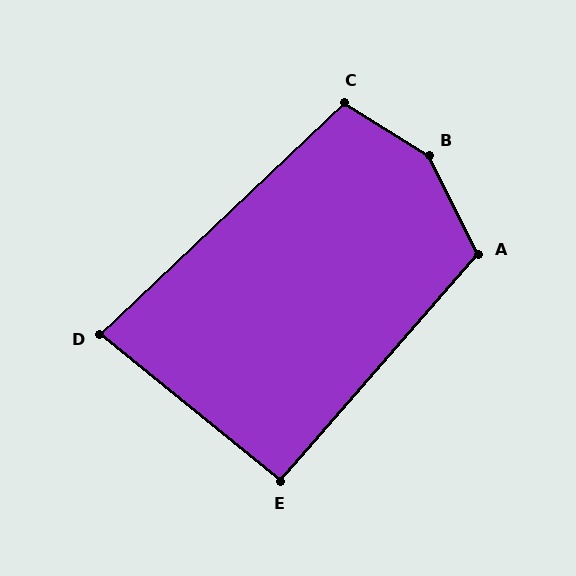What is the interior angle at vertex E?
Approximately 92 degrees (approximately right).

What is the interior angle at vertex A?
Approximately 112 degrees (obtuse).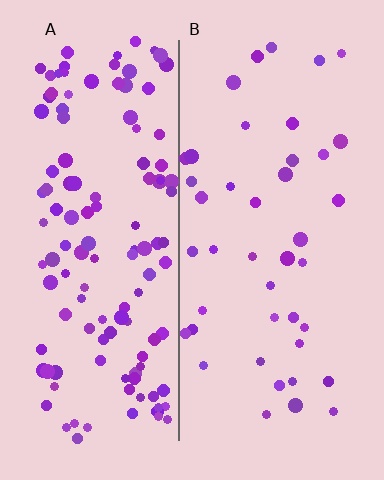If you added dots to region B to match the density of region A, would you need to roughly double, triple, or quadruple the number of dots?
Approximately triple.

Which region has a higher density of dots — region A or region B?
A (the left).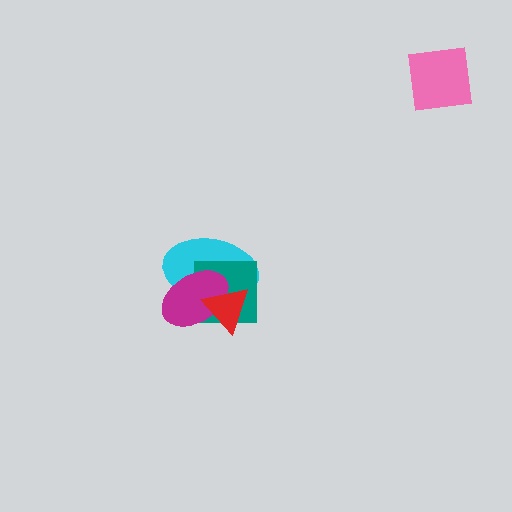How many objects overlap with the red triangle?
3 objects overlap with the red triangle.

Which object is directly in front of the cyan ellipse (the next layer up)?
The teal square is directly in front of the cyan ellipse.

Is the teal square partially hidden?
Yes, it is partially covered by another shape.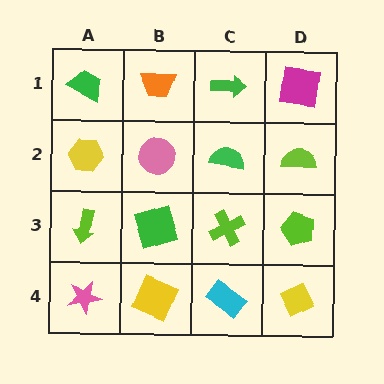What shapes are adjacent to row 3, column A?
A yellow hexagon (row 2, column A), a pink star (row 4, column A), a green square (row 3, column B).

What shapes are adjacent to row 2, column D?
A magenta square (row 1, column D), a lime pentagon (row 3, column D), a green semicircle (row 2, column C).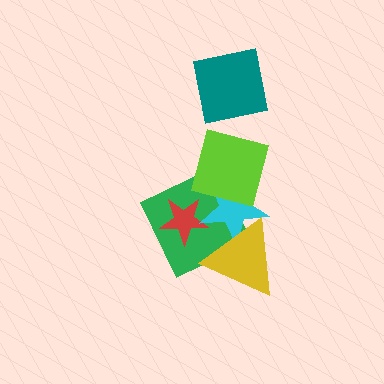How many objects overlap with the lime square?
2 objects overlap with the lime square.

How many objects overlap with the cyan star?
4 objects overlap with the cyan star.